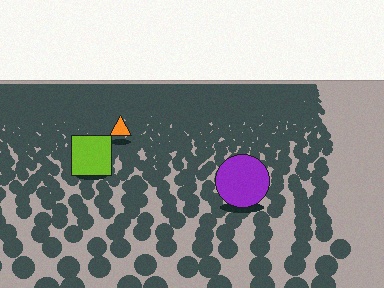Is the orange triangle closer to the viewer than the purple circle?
No. The purple circle is closer — you can tell from the texture gradient: the ground texture is coarser near it.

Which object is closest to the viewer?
The purple circle is closest. The texture marks near it are larger and more spread out.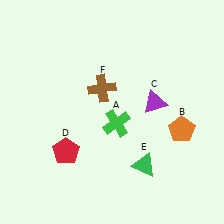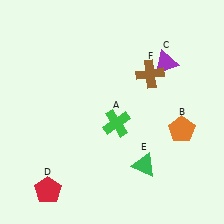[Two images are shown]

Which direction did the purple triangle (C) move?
The purple triangle (C) moved up.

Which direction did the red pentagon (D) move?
The red pentagon (D) moved down.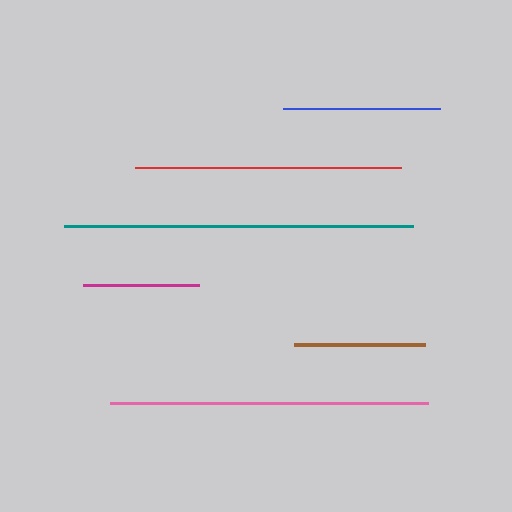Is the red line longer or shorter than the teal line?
The teal line is longer than the red line.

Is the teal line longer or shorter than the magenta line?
The teal line is longer than the magenta line.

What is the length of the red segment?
The red segment is approximately 266 pixels long.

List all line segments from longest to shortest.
From longest to shortest: teal, pink, red, blue, brown, magenta.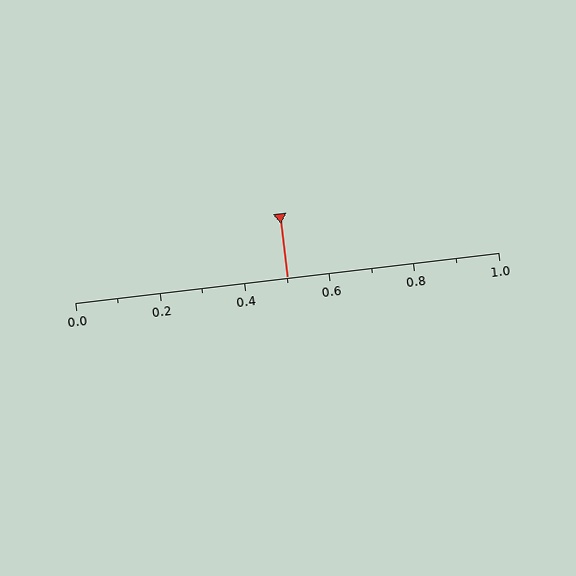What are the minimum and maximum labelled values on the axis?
The axis runs from 0.0 to 1.0.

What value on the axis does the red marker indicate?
The marker indicates approximately 0.5.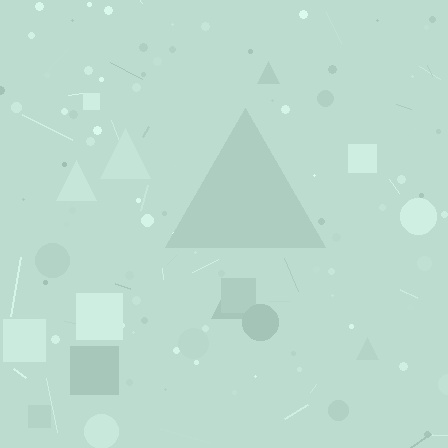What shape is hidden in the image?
A triangle is hidden in the image.